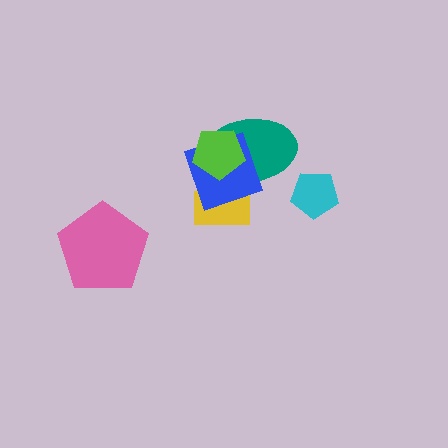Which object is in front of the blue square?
The lime pentagon is in front of the blue square.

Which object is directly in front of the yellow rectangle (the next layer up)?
The teal ellipse is directly in front of the yellow rectangle.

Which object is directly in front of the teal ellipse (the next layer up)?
The blue square is directly in front of the teal ellipse.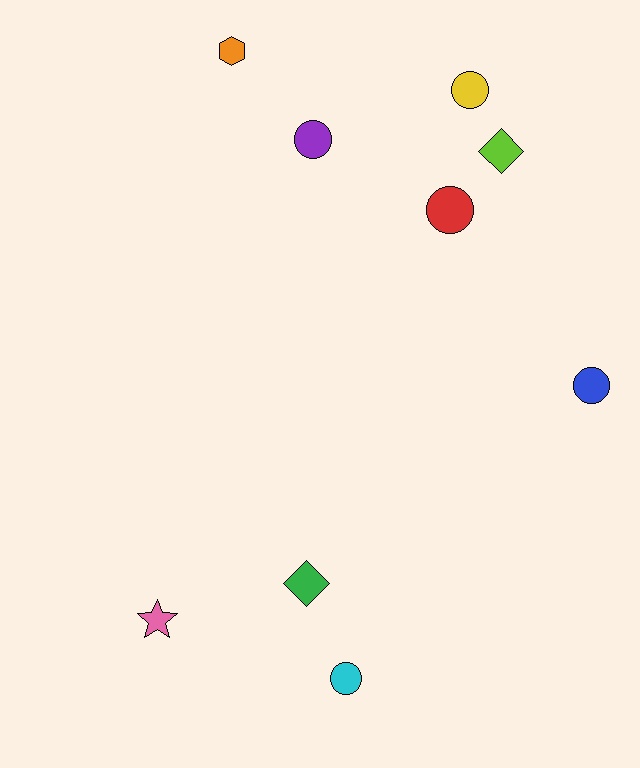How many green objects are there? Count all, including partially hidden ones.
There is 1 green object.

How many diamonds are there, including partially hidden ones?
There are 2 diamonds.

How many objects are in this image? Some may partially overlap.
There are 9 objects.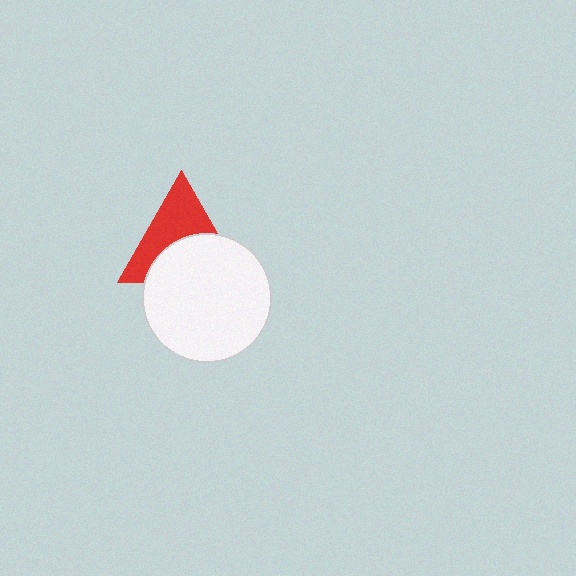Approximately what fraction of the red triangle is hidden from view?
Roughly 49% of the red triangle is hidden behind the white circle.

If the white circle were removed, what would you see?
You would see the complete red triangle.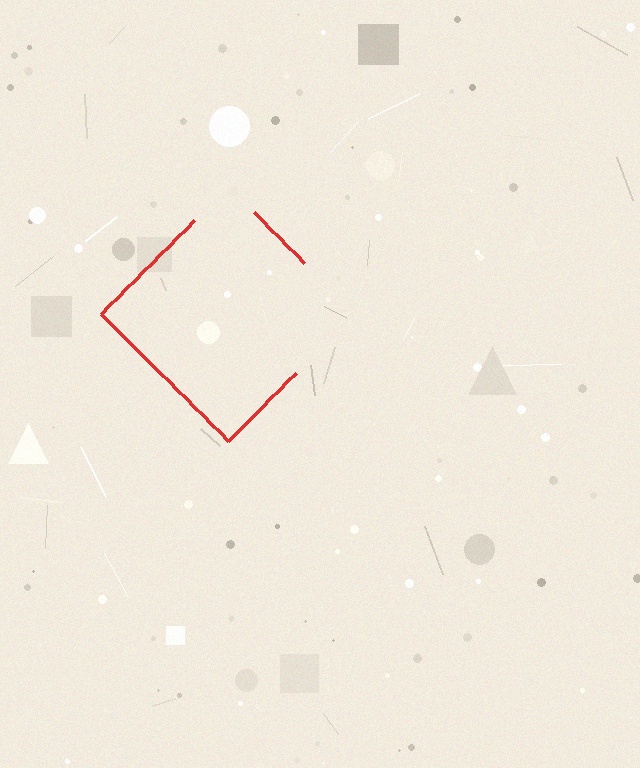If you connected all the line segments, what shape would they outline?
They would outline a diamond.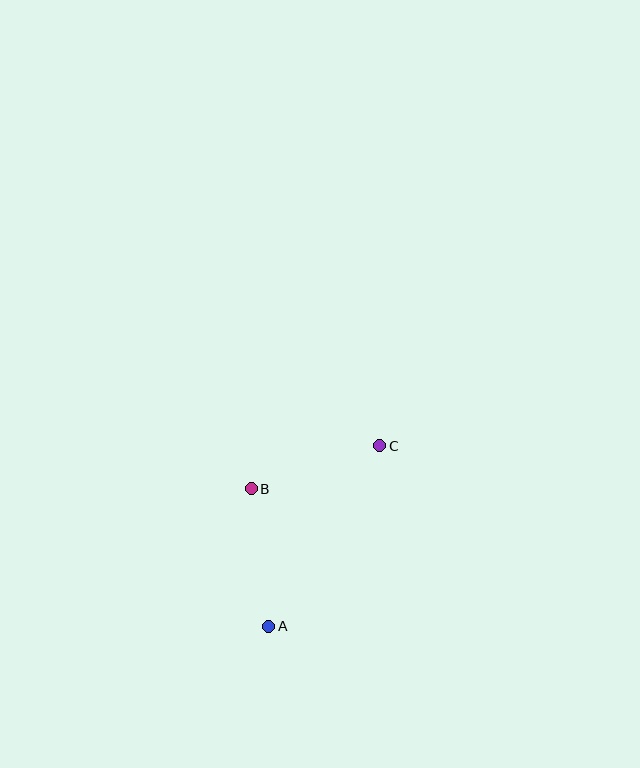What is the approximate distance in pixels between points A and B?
The distance between A and B is approximately 139 pixels.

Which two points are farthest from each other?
Points A and C are farthest from each other.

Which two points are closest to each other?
Points B and C are closest to each other.